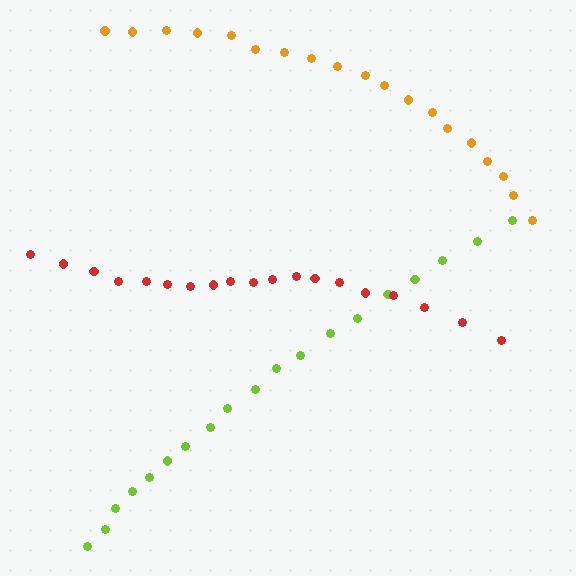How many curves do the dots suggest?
There are 3 distinct paths.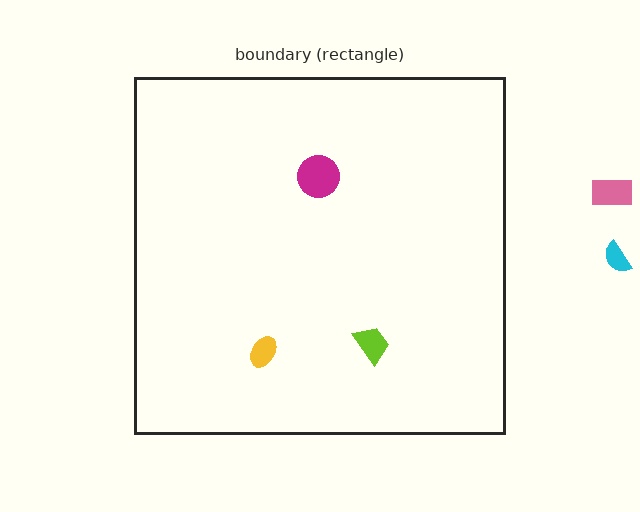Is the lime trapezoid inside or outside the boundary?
Inside.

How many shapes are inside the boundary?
3 inside, 2 outside.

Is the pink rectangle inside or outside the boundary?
Outside.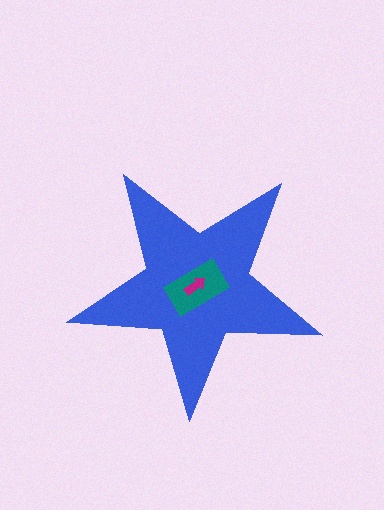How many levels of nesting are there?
3.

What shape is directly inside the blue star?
The teal rectangle.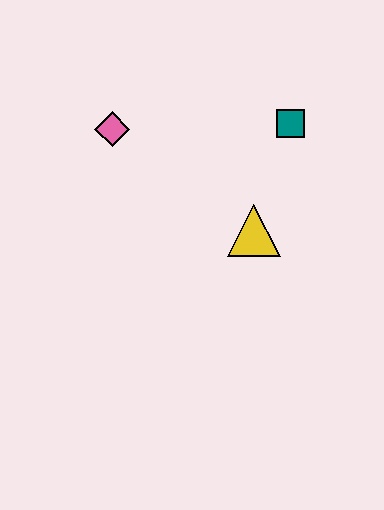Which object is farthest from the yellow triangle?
The pink diamond is farthest from the yellow triangle.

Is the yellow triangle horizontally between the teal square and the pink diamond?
Yes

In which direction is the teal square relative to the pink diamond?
The teal square is to the right of the pink diamond.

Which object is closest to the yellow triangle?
The teal square is closest to the yellow triangle.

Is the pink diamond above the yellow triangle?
Yes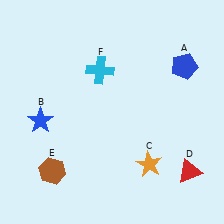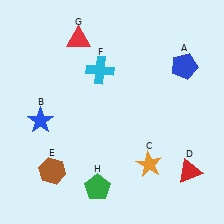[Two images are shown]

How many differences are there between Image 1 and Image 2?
There are 2 differences between the two images.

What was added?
A red triangle (G), a green pentagon (H) were added in Image 2.